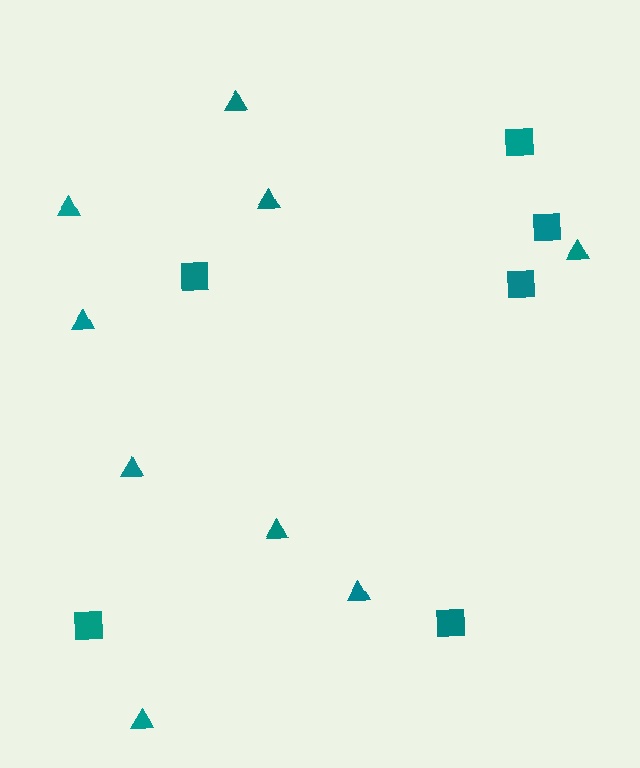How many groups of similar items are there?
There are 2 groups: one group of squares (6) and one group of triangles (9).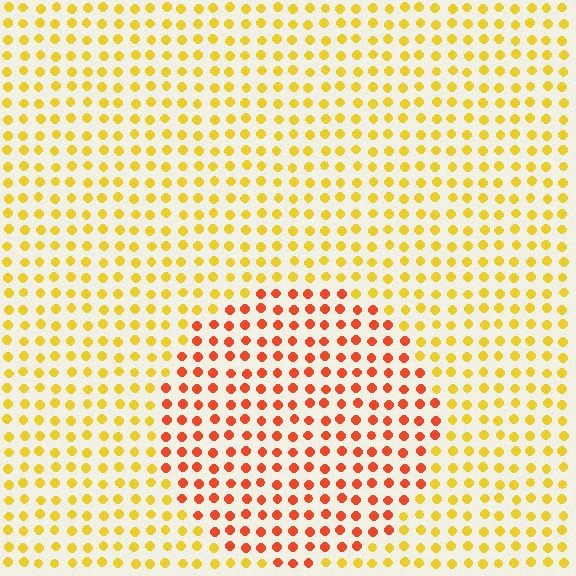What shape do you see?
I see a circle.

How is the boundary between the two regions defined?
The boundary is defined purely by a slight shift in hue (about 42 degrees). Spacing, size, and orientation are identical on both sides.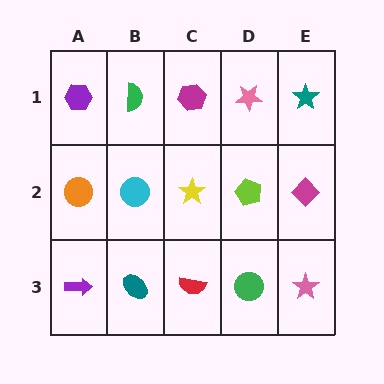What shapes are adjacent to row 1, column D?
A lime pentagon (row 2, column D), a magenta hexagon (row 1, column C), a teal star (row 1, column E).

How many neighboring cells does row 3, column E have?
2.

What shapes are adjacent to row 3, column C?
A yellow star (row 2, column C), a teal ellipse (row 3, column B), a green circle (row 3, column D).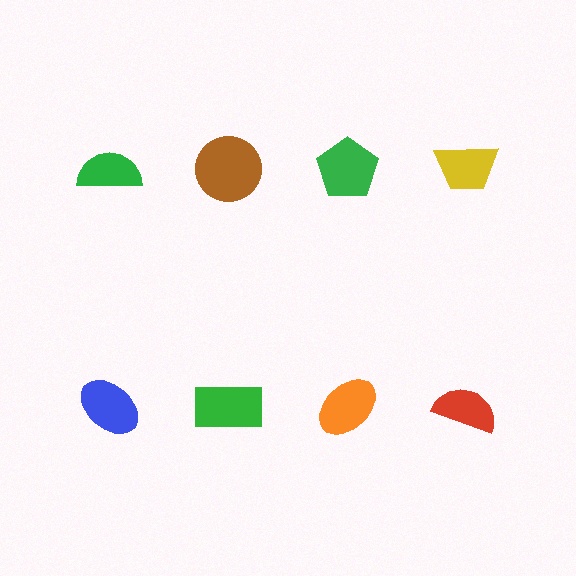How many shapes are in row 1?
4 shapes.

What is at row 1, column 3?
A green pentagon.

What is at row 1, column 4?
A yellow trapezoid.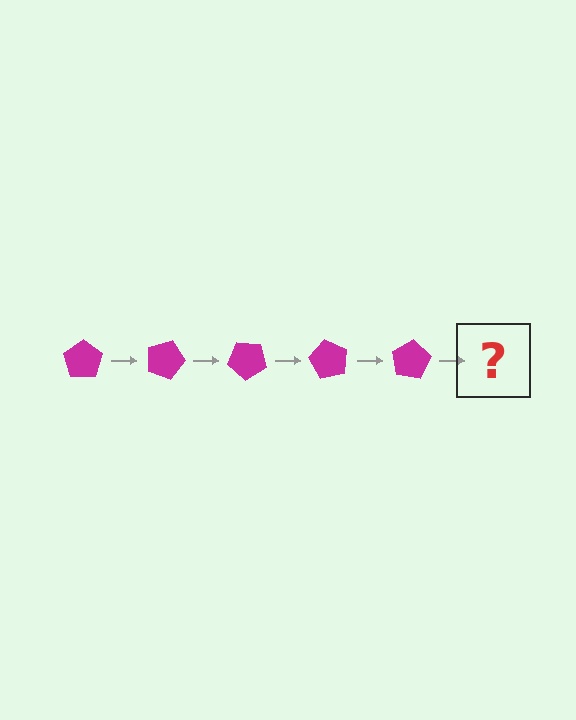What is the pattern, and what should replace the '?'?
The pattern is that the pentagon rotates 20 degrees each step. The '?' should be a magenta pentagon rotated 100 degrees.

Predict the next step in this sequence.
The next step is a magenta pentagon rotated 100 degrees.